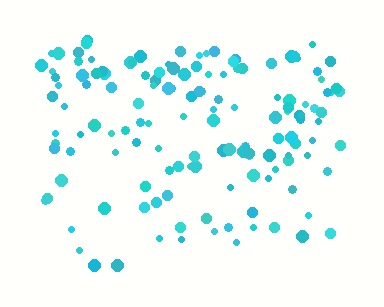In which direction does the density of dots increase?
From bottom to top, with the top side densest.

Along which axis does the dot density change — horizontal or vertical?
Vertical.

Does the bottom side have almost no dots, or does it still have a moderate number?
Still a moderate number, just noticeably fewer than the top.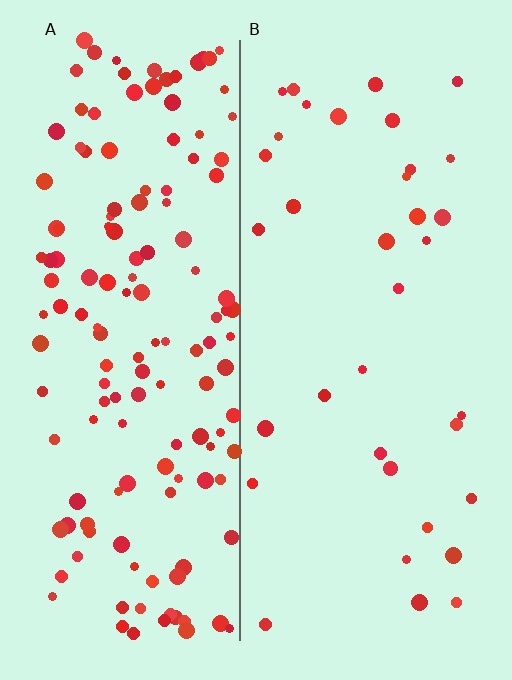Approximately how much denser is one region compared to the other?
Approximately 4.1× — region A over region B.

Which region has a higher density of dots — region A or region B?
A (the left).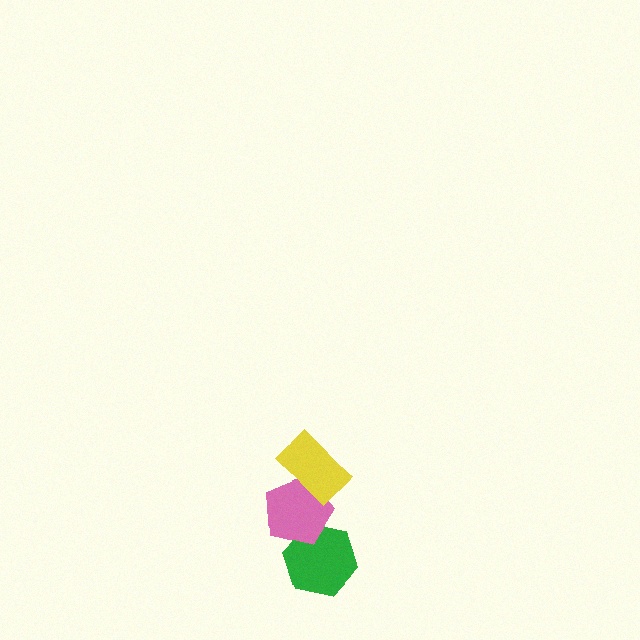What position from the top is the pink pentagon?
The pink pentagon is 2nd from the top.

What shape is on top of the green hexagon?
The pink pentagon is on top of the green hexagon.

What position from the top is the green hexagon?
The green hexagon is 3rd from the top.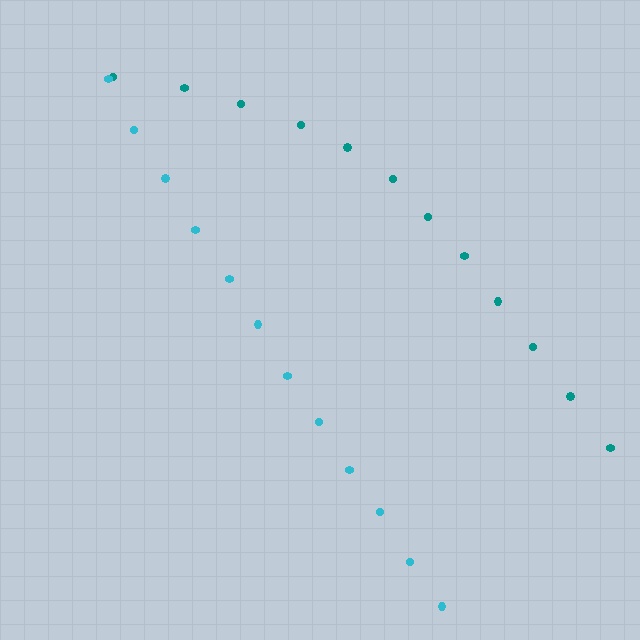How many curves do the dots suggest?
There are 2 distinct paths.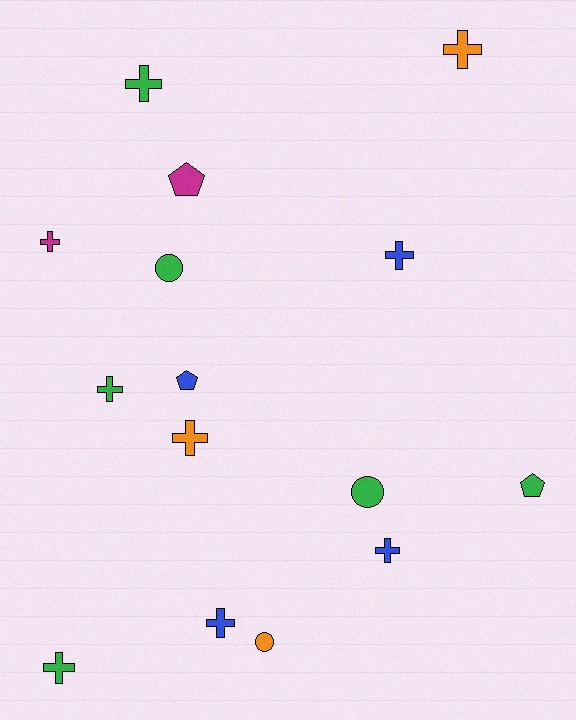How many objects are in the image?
There are 15 objects.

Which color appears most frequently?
Green, with 6 objects.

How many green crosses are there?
There are 3 green crosses.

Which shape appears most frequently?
Cross, with 9 objects.